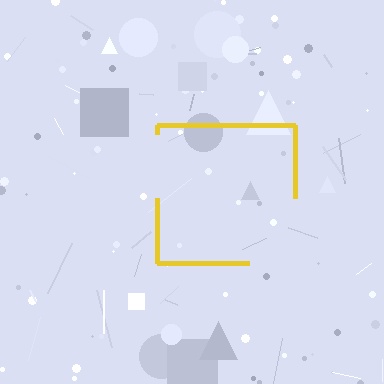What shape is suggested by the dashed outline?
The dashed outline suggests a square.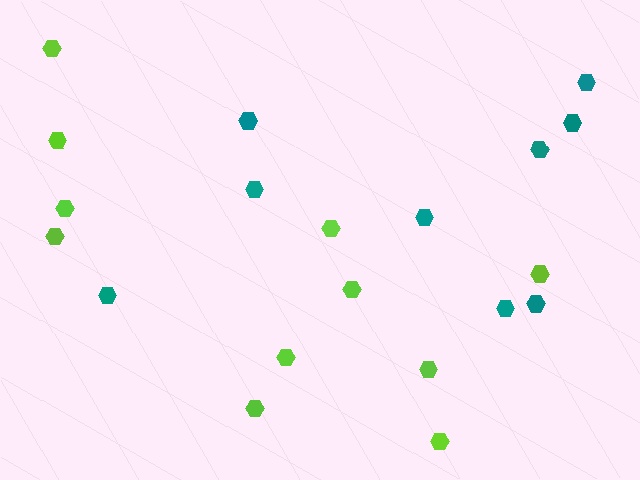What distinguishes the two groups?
There are 2 groups: one group of teal hexagons (9) and one group of lime hexagons (11).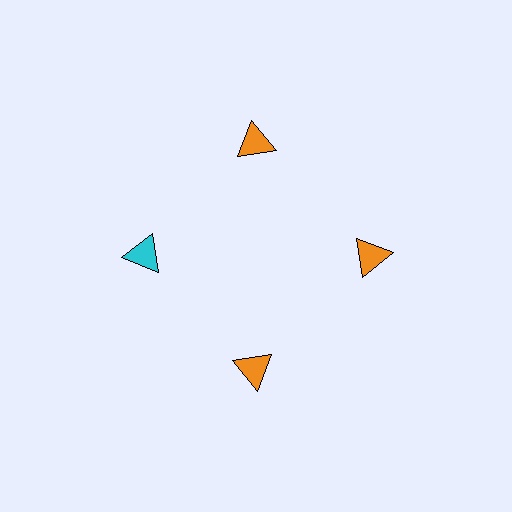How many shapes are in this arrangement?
There are 4 shapes arranged in a ring pattern.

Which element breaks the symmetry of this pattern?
The cyan triangle at roughly the 9 o'clock position breaks the symmetry. All other shapes are orange triangles.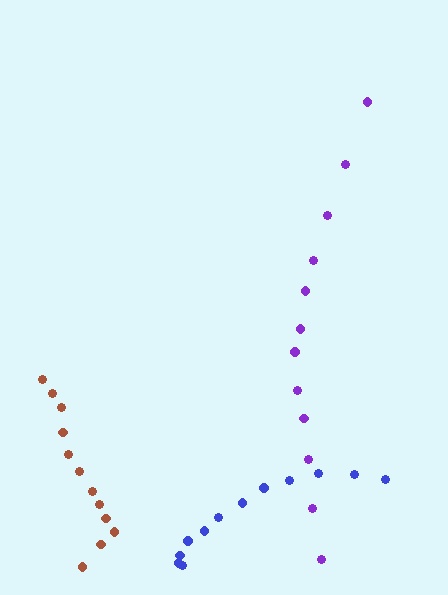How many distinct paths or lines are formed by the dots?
There are 3 distinct paths.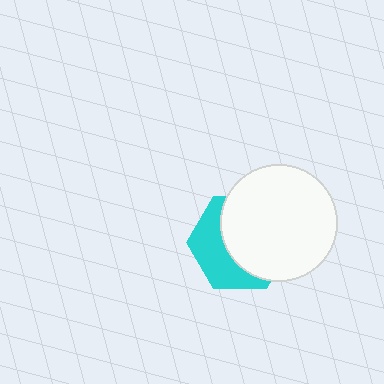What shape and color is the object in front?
The object in front is a white circle.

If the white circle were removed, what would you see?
You would see the complete cyan hexagon.